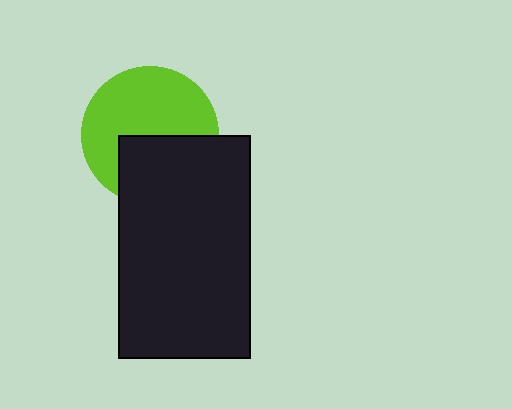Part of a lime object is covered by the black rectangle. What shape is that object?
It is a circle.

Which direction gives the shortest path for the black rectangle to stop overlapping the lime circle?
Moving down gives the shortest separation.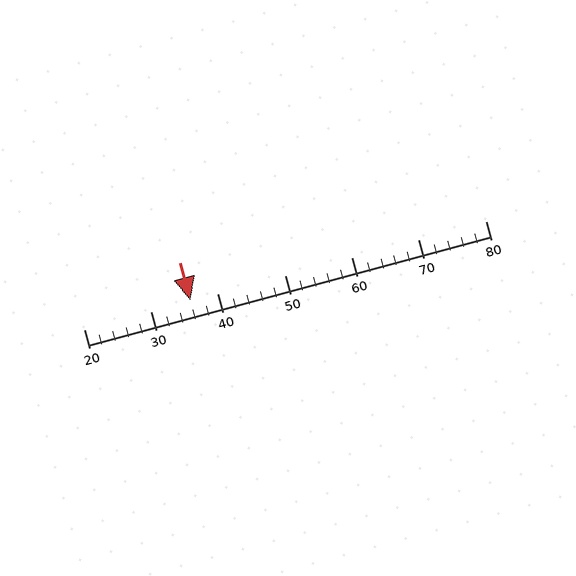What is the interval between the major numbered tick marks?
The major tick marks are spaced 10 units apart.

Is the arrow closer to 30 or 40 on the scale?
The arrow is closer to 40.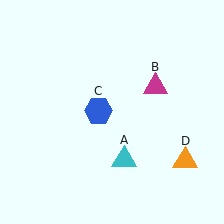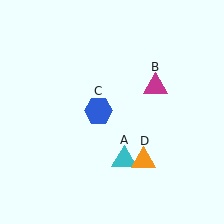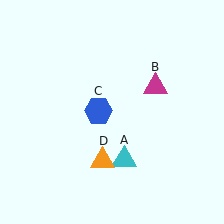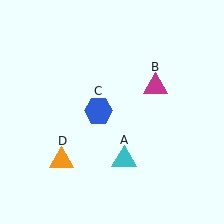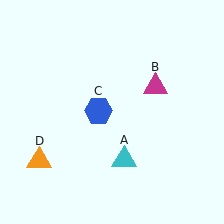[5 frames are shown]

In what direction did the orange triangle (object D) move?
The orange triangle (object D) moved left.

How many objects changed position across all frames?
1 object changed position: orange triangle (object D).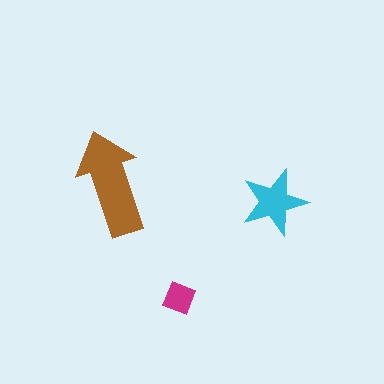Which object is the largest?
The brown arrow.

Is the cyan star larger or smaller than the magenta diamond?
Larger.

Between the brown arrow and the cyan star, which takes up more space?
The brown arrow.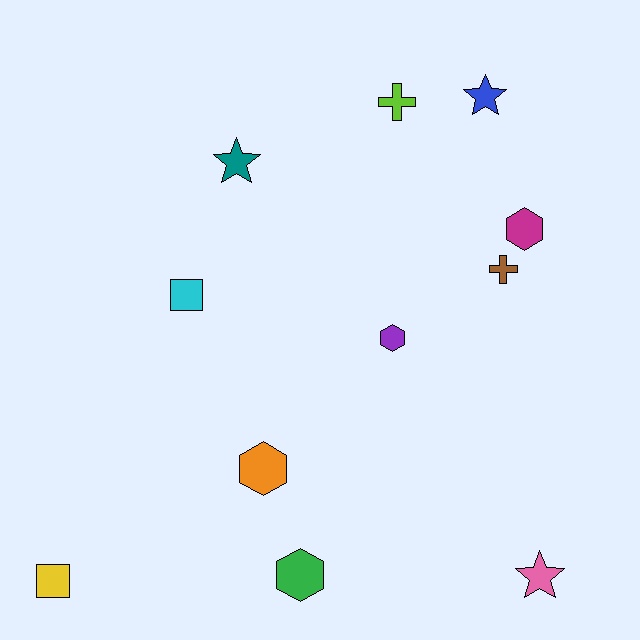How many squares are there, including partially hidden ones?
There are 2 squares.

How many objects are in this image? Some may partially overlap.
There are 11 objects.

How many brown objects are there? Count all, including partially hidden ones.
There is 1 brown object.